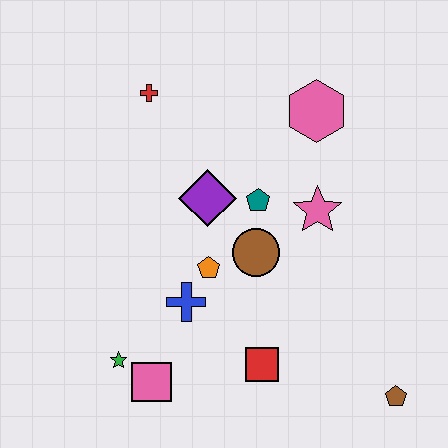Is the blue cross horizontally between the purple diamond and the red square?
No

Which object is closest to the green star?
The pink square is closest to the green star.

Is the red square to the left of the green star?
No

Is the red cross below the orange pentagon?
No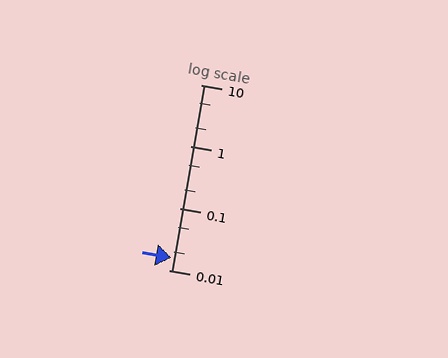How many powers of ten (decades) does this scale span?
The scale spans 3 decades, from 0.01 to 10.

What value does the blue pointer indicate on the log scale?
The pointer indicates approximately 0.016.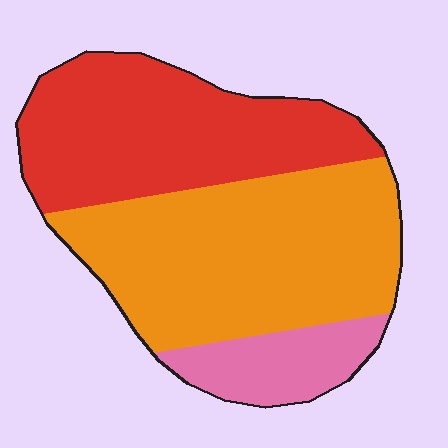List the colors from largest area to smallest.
From largest to smallest: orange, red, pink.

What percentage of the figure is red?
Red takes up about three eighths (3/8) of the figure.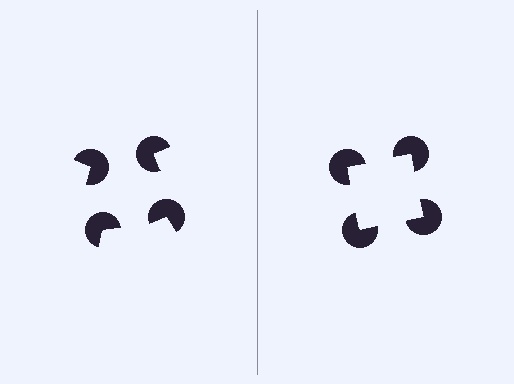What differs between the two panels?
The pac-man discs are positioned identically on both sides; only the wedge orientations differ. On the right they align to a square; on the left they are misaligned.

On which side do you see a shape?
An illusory square appears on the right side. On the left side the wedge cuts are rotated, so no coherent shape forms.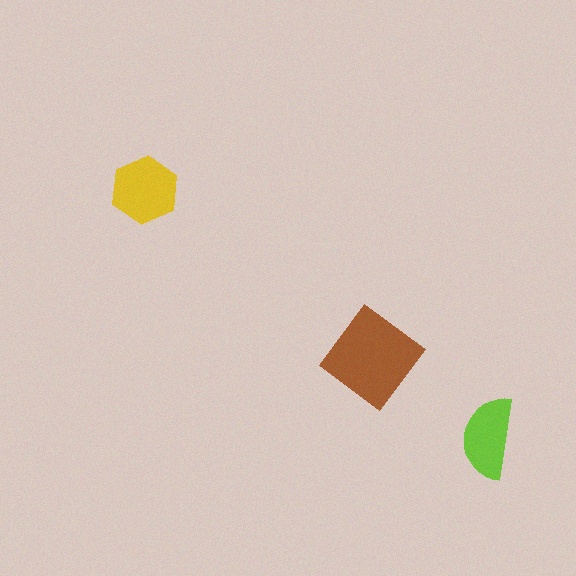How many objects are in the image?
There are 3 objects in the image.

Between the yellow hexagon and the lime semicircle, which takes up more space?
The yellow hexagon.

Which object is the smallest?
The lime semicircle.